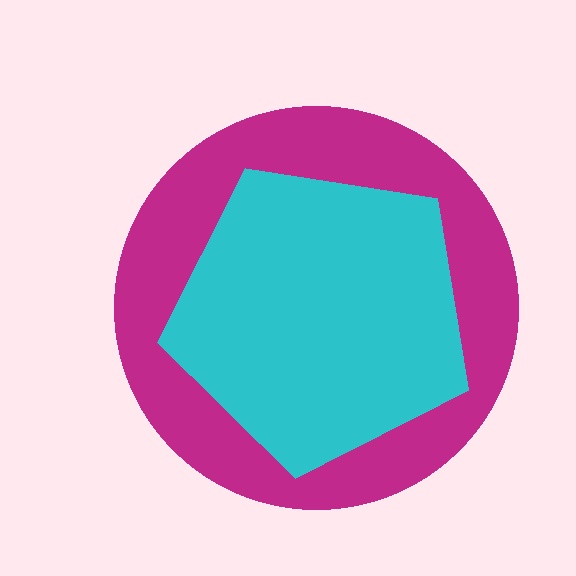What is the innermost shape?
The cyan pentagon.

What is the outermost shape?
The magenta circle.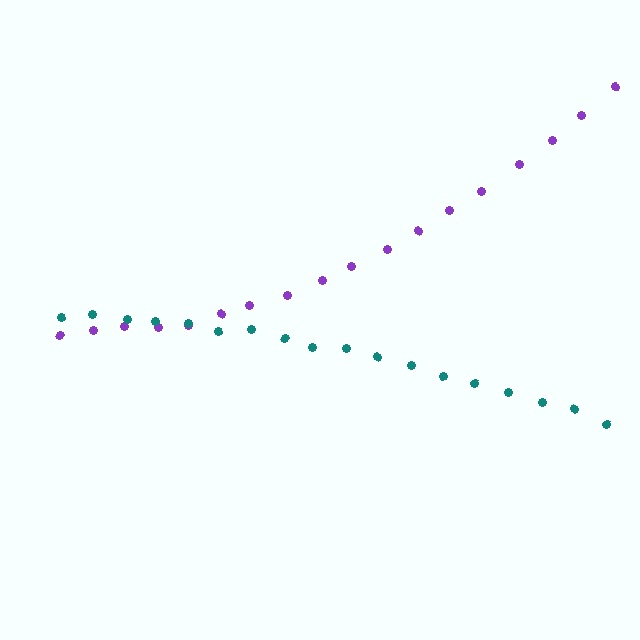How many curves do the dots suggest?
There are 2 distinct paths.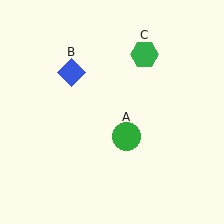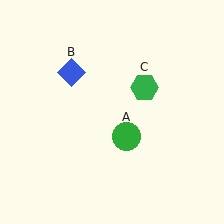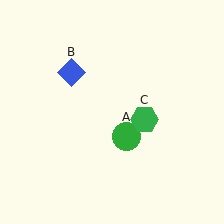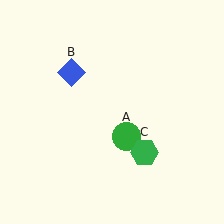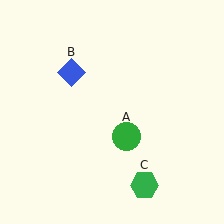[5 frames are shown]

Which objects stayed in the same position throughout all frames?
Green circle (object A) and blue diamond (object B) remained stationary.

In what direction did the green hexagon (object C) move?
The green hexagon (object C) moved down.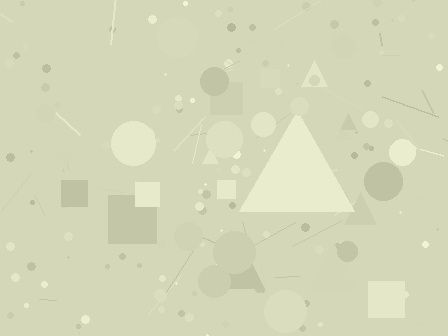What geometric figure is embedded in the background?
A triangle is embedded in the background.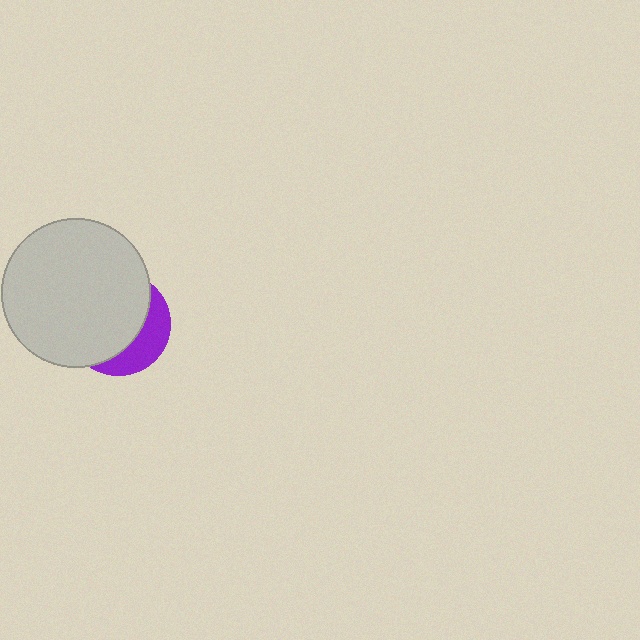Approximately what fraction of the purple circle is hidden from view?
Roughly 69% of the purple circle is hidden behind the light gray circle.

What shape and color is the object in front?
The object in front is a light gray circle.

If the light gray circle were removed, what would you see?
You would see the complete purple circle.